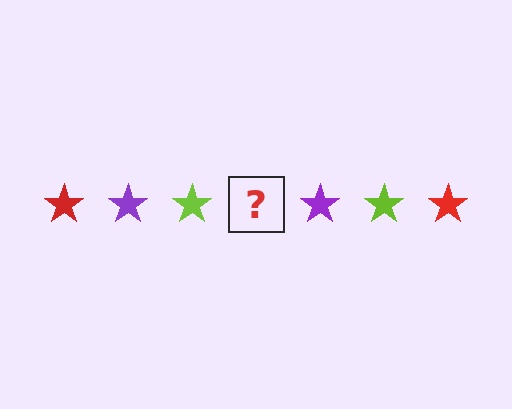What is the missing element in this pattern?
The missing element is a red star.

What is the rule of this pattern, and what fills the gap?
The rule is that the pattern cycles through red, purple, lime stars. The gap should be filled with a red star.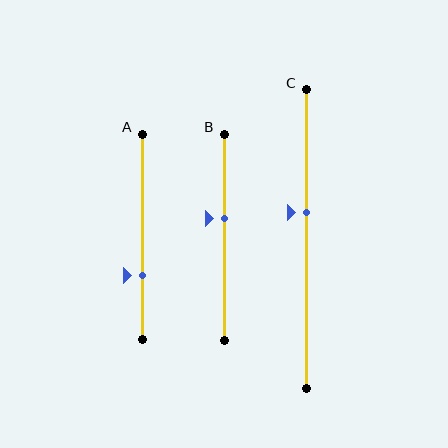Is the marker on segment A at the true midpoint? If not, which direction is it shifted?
No, the marker on segment A is shifted downward by about 19% of the segment length.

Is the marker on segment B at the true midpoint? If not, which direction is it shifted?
No, the marker on segment B is shifted upward by about 9% of the segment length.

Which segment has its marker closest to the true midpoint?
Segment C has its marker closest to the true midpoint.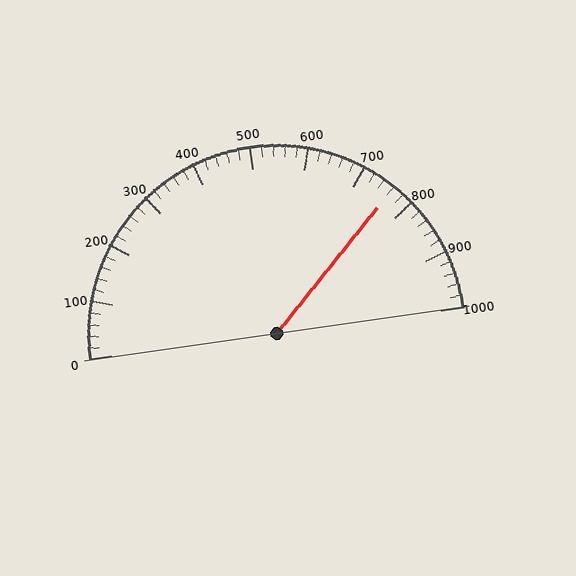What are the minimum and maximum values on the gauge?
The gauge ranges from 0 to 1000.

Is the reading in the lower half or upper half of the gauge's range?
The reading is in the upper half of the range (0 to 1000).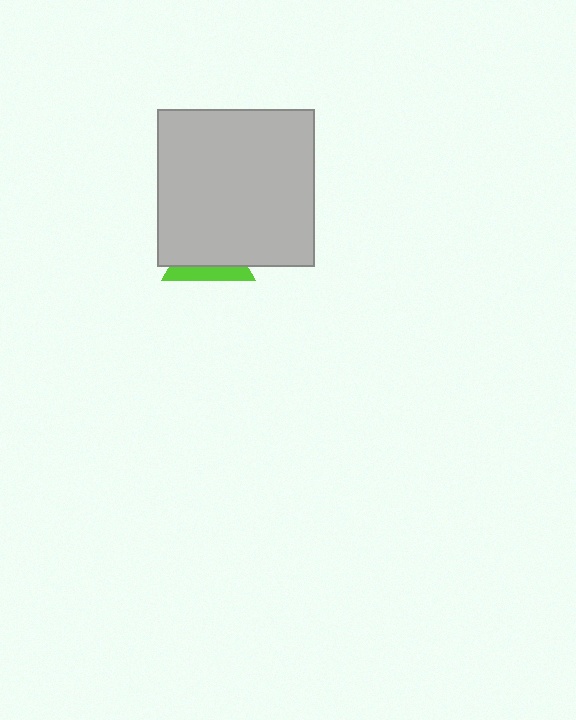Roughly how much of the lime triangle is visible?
A small part of it is visible (roughly 31%).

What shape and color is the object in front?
The object in front is a light gray square.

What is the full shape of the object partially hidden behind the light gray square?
The partially hidden object is a lime triangle.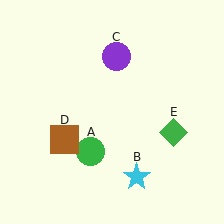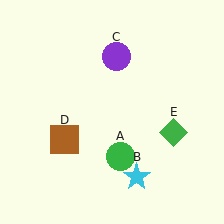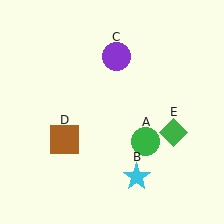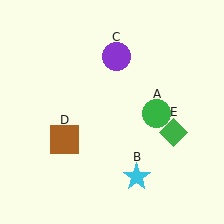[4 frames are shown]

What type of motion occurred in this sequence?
The green circle (object A) rotated counterclockwise around the center of the scene.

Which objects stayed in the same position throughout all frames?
Cyan star (object B) and purple circle (object C) and brown square (object D) and green diamond (object E) remained stationary.